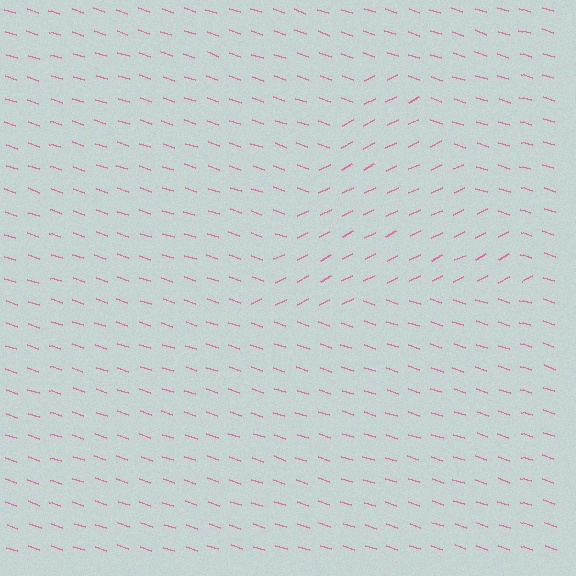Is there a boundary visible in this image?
Yes, there is a texture boundary formed by a change in line orientation.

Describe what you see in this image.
The image is filled with small pink line segments. A triangle region in the image has lines oriented differently from the surrounding lines, creating a visible texture boundary.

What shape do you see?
I see a triangle.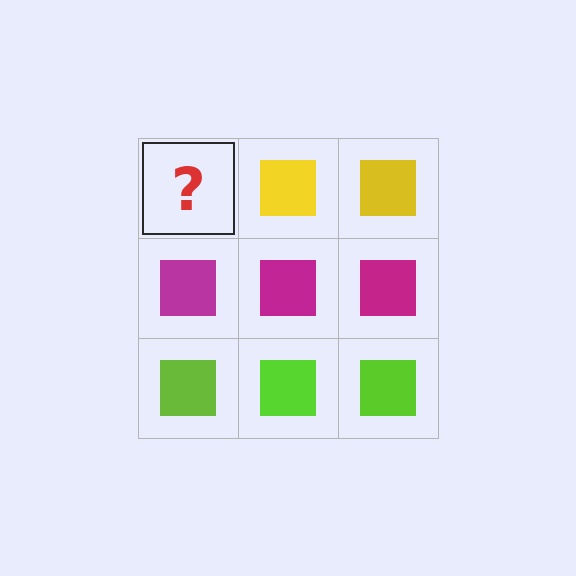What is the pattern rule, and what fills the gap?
The rule is that each row has a consistent color. The gap should be filled with a yellow square.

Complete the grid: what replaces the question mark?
The question mark should be replaced with a yellow square.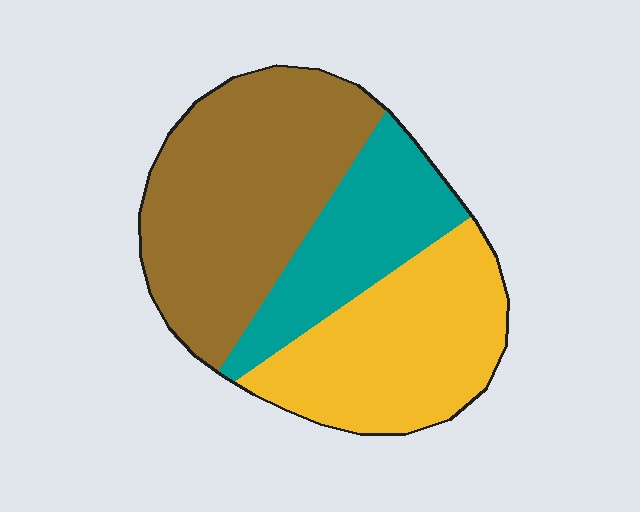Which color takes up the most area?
Brown, at roughly 45%.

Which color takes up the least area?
Teal, at roughly 25%.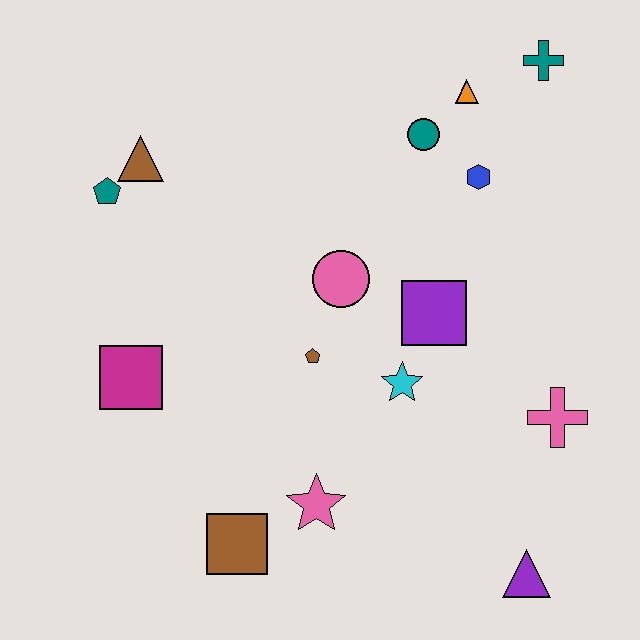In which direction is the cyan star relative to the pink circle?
The cyan star is below the pink circle.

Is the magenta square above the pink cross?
Yes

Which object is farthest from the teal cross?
The brown square is farthest from the teal cross.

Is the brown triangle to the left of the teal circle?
Yes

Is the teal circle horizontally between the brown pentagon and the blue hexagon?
Yes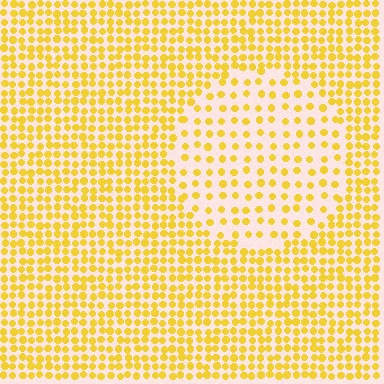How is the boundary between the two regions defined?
The boundary is defined by a change in element density (approximately 2.1x ratio). All elements are the same color, size, and shape.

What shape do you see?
I see a circle.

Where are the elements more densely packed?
The elements are more densely packed outside the circle boundary.